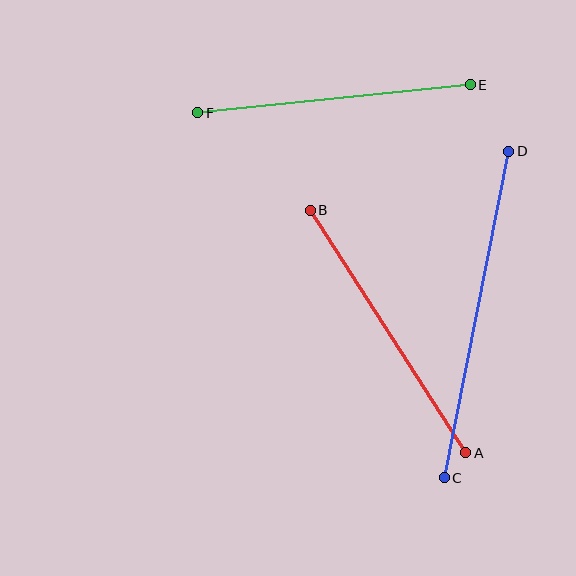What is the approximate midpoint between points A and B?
The midpoint is at approximately (388, 332) pixels.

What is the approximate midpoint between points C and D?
The midpoint is at approximately (476, 315) pixels.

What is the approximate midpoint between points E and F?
The midpoint is at approximately (334, 99) pixels.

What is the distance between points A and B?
The distance is approximately 288 pixels.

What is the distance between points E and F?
The distance is approximately 274 pixels.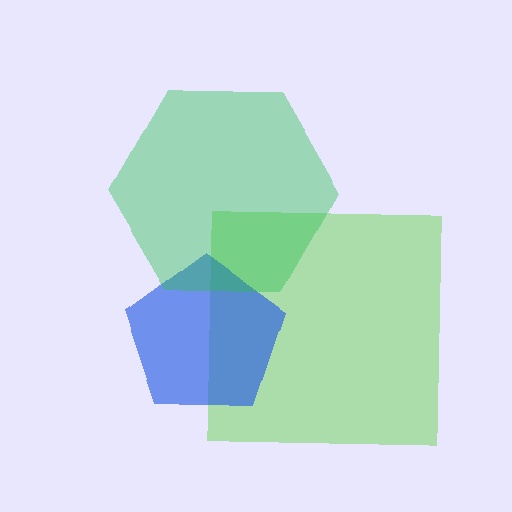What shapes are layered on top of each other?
The layered shapes are: a lime square, a blue pentagon, a green hexagon.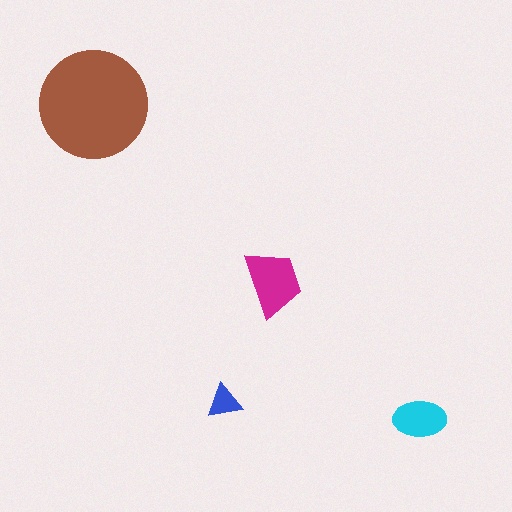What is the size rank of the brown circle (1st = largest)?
1st.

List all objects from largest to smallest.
The brown circle, the magenta trapezoid, the cyan ellipse, the blue triangle.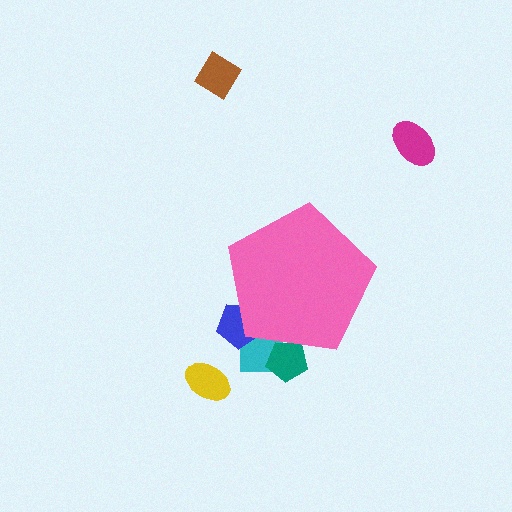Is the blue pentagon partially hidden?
Yes, the blue pentagon is partially hidden behind the pink pentagon.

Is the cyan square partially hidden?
Yes, the cyan square is partially hidden behind the pink pentagon.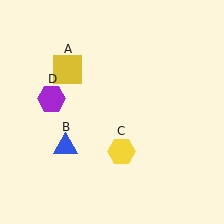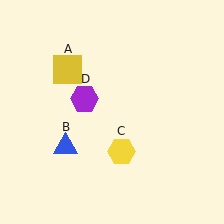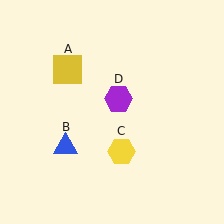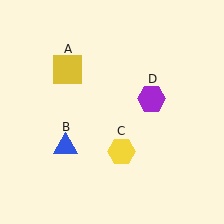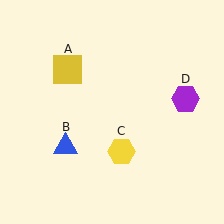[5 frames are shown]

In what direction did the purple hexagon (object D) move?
The purple hexagon (object D) moved right.